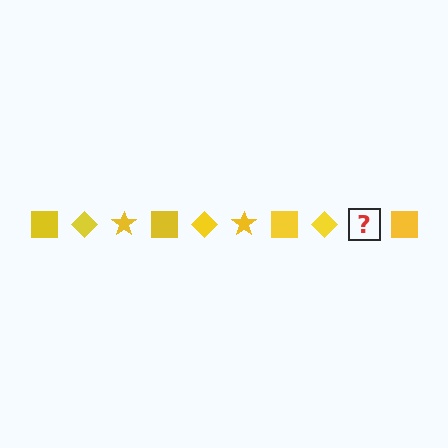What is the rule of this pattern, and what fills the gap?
The rule is that the pattern cycles through square, diamond, star shapes in yellow. The gap should be filled with a yellow star.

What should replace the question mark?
The question mark should be replaced with a yellow star.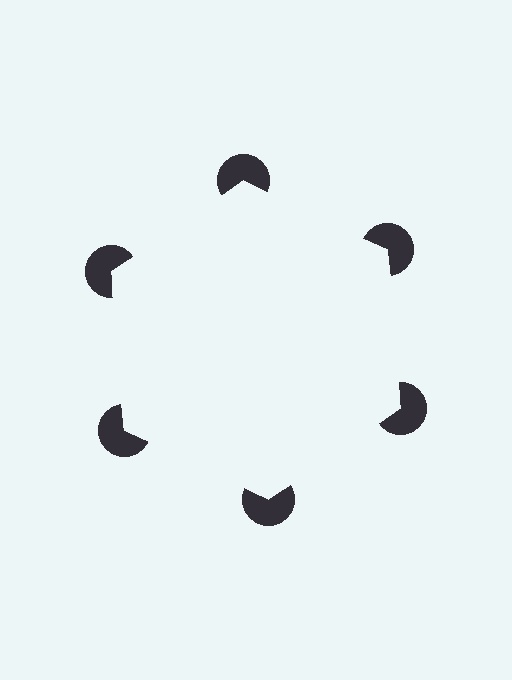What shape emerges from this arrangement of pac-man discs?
An illusory hexagon — its edges are inferred from the aligned wedge cuts in the pac-man discs, not physically drawn.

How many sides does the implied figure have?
6 sides.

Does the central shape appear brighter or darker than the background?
It typically appears slightly brighter than the background, even though no actual brightness change is drawn.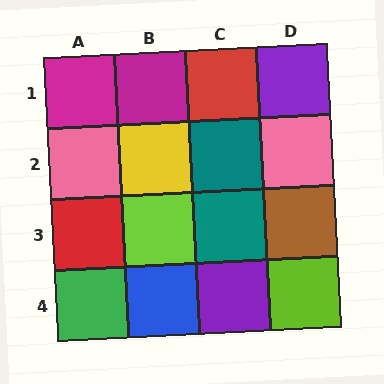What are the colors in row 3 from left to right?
Red, lime, teal, brown.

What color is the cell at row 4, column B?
Blue.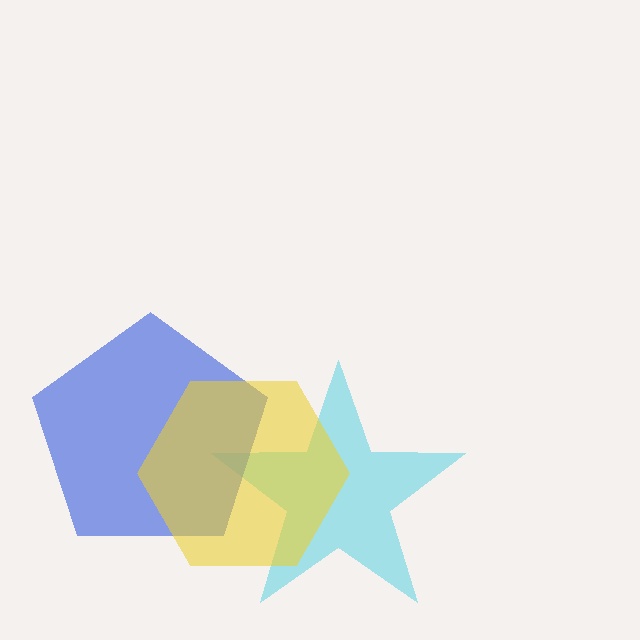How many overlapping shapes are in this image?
There are 3 overlapping shapes in the image.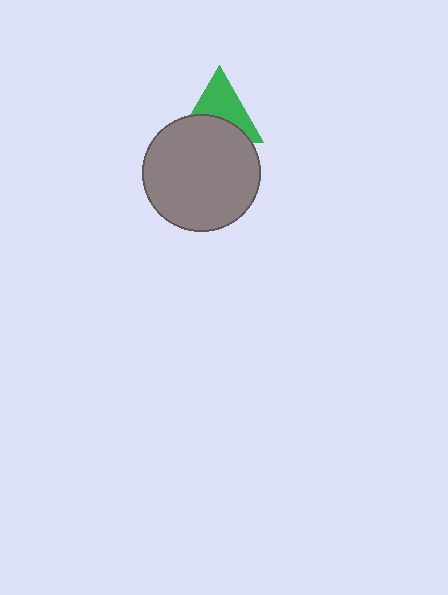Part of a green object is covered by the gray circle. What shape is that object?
It is a triangle.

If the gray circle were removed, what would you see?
You would see the complete green triangle.